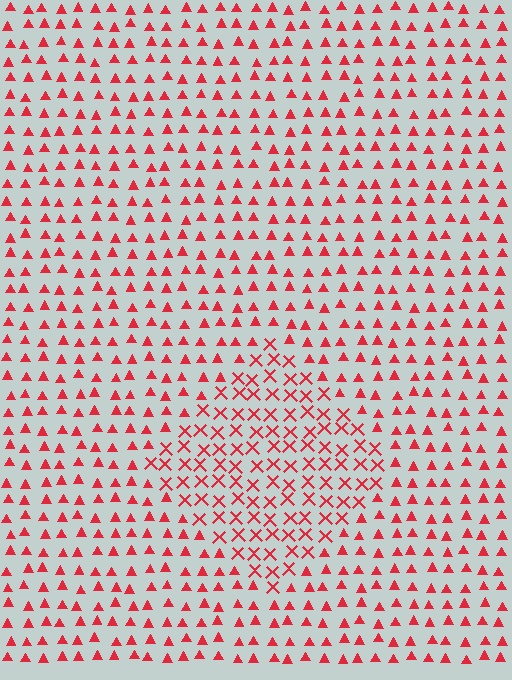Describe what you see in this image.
The image is filled with small red elements arranged in a uniform grid. A diamond-shaped region contains X marks, while the surrounding area contains triangles. The boundary is defined purely by the change in element shape.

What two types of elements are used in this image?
The image uses X marks inside the diamond region and triangles outside it.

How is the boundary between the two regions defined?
The boundary is defined by a change in element shape: X marks inside vs. triangles outside. All elements share the same color and spacing.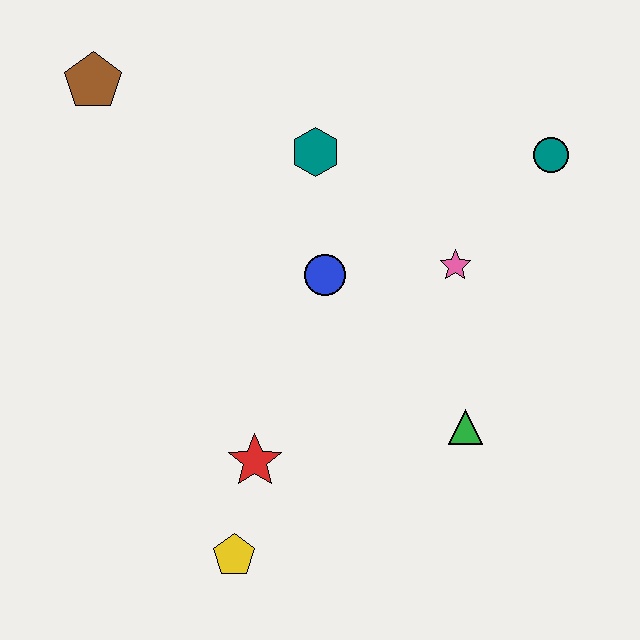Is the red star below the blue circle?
Yes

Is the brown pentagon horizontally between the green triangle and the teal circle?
No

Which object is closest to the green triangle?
The pink star is closest to the green triangle.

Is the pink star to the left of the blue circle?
No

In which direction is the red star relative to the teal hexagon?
The red star is below the teal hexagon.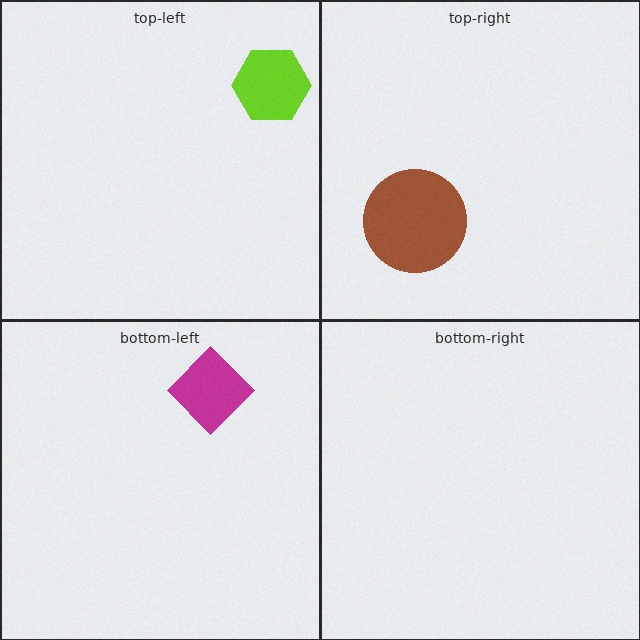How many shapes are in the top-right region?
1.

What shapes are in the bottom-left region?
The magenta diamond.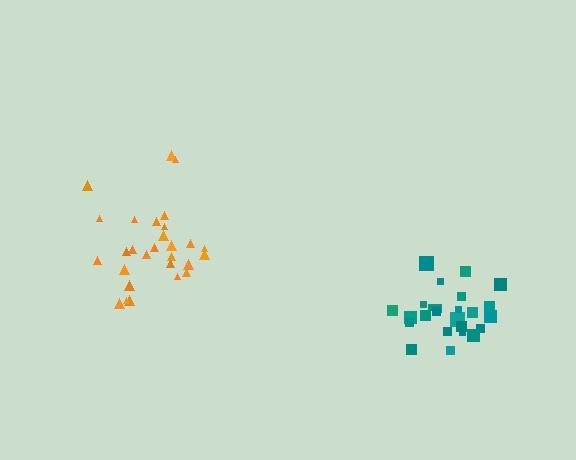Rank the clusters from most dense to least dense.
teal, orange.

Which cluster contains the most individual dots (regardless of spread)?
Orange (28).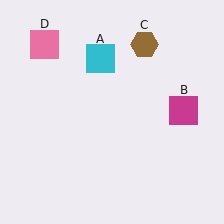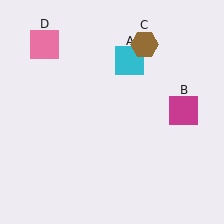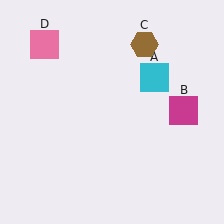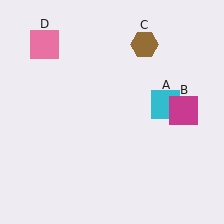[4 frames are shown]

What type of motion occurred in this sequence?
The cyan square (object A) rotated clockwise around the center of the scene.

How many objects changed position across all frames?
1 object changed position: cyan square (object A).